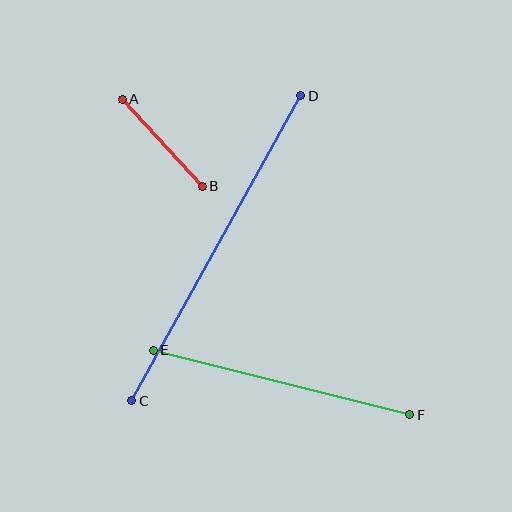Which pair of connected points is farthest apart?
Points C and D are farthest apart.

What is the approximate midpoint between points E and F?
The midpoint is at approximately (282, 383) pixels.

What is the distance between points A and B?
The distance is approximately 118 pixels.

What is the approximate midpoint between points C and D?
The midpoint is at approximately (216, 248) pixels.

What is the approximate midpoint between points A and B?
The midpoint is at approximately (162, 143) pixels.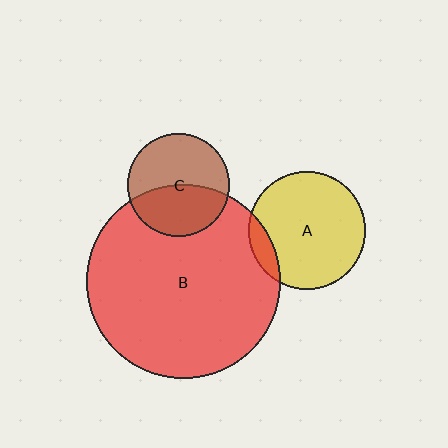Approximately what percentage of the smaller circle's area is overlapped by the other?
Approximately 10%.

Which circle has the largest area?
Circle B (red).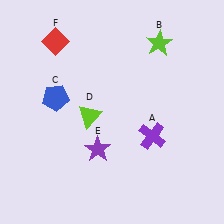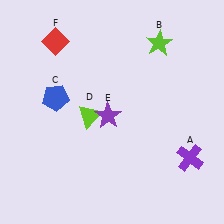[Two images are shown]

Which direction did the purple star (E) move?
The purple star (E) moved up.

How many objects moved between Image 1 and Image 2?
2 objects moved between the two images.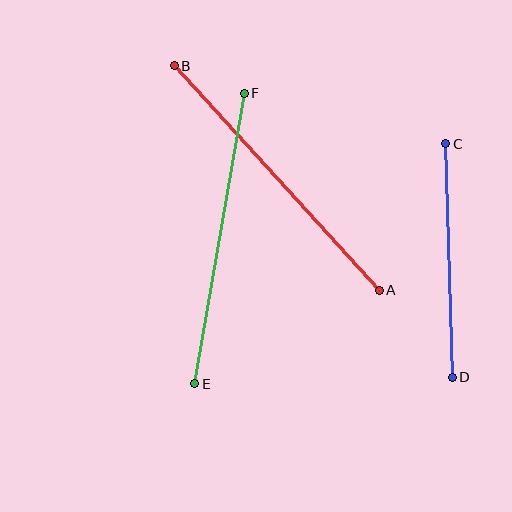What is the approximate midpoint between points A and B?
The midpoint is at approximately (277, 178) pixels.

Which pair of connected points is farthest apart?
Points A and B are farthest apart.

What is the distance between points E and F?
The distance is approximately 294 pixels.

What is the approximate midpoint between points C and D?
The midpoint is at approximately (449, 261) pixels.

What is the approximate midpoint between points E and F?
The midpoint is at approximately (219, 238) pixels.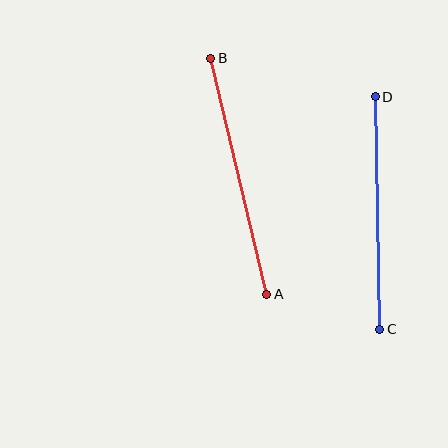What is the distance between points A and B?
The distance is approximately 242 pixels.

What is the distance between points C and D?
The distance is approximately 233 pixels.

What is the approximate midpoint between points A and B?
The midpoint is at approximately (239, 176) pixels.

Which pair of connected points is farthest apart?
Points A and B are farthest apart.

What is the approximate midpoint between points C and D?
The midpoint is at approximately (377, 213) pixels.